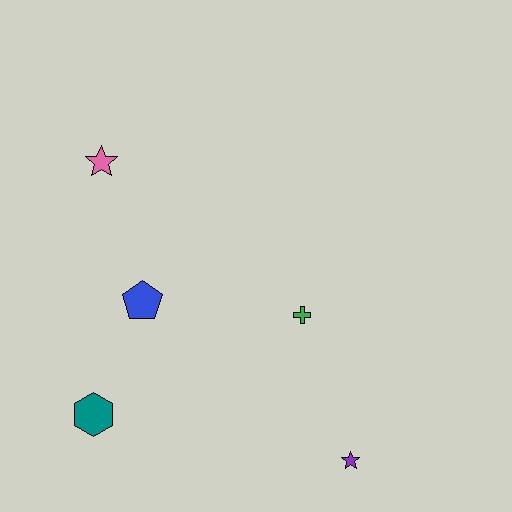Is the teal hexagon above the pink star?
No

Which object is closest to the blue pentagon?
The teal hexagon is closest to the blue pentagon.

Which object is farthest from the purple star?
The pink star is farthest from the purple star.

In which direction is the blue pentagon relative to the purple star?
The blue pentagon is to the left of the purple star.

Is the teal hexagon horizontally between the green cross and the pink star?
No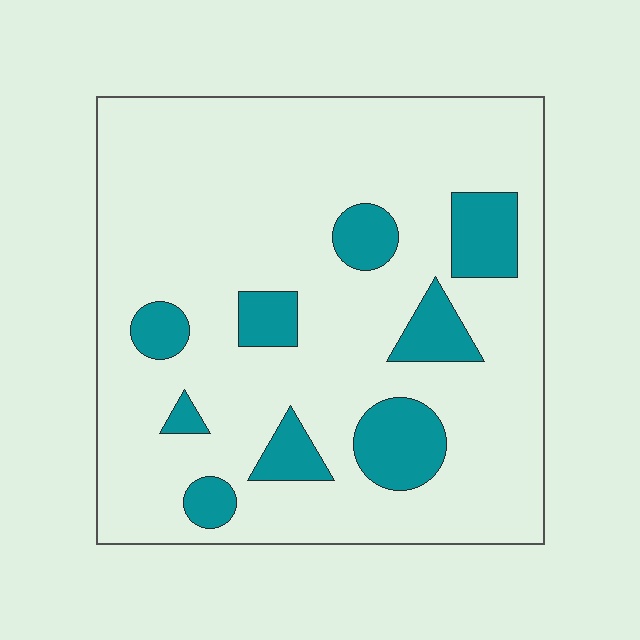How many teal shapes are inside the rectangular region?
9.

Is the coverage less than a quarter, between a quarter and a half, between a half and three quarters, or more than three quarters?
Less than a quarter.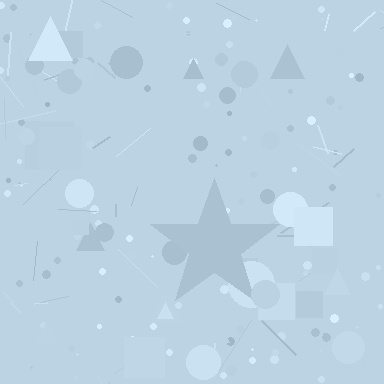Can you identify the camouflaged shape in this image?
The camouflaged shape is a star.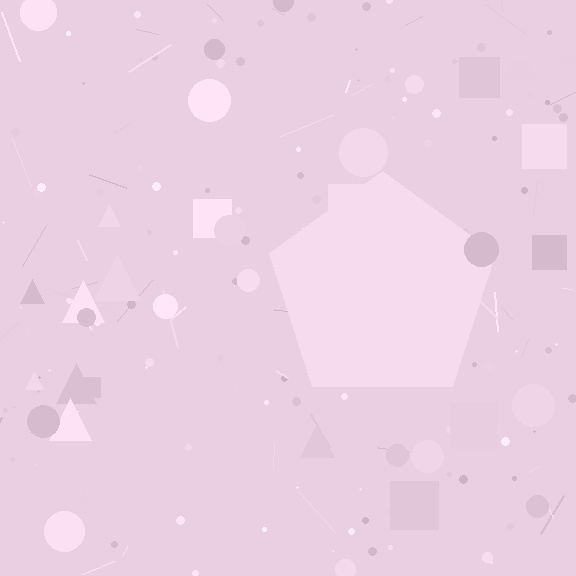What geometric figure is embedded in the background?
A pentagon is embedded in the background.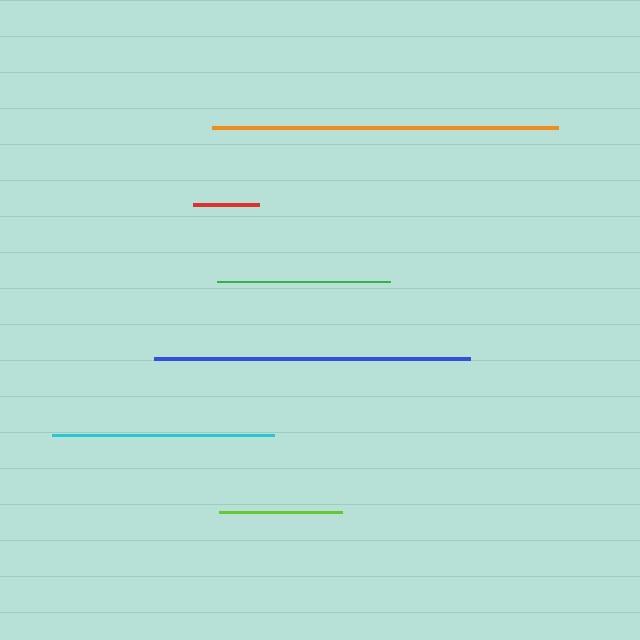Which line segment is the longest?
The orange line is the longest at approximately 346 pixels.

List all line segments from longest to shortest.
From longest to shortest: orange, blue, cyan, green, lime, red.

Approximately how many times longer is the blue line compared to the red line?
The blue line is approximately 4.8 times the length of the red line.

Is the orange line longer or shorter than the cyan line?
The orange line is longer than the cyan line.